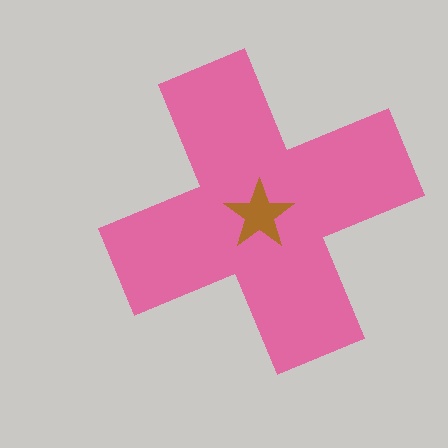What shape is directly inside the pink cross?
The brown star.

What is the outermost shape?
The pink cross.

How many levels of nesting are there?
2.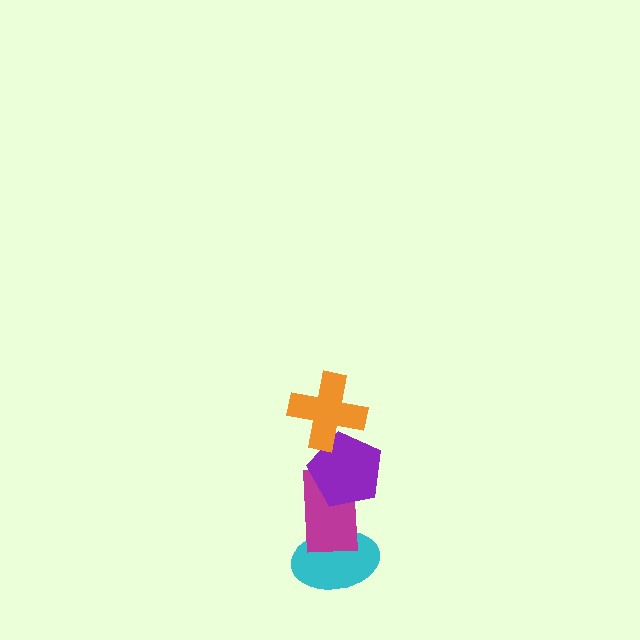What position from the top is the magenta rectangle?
The magenta rectangle is 3rd from the top.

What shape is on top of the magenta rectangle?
The purple pentagon is on top of the magenta rectangle.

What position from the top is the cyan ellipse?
The cyan ellipse is 4th from the top.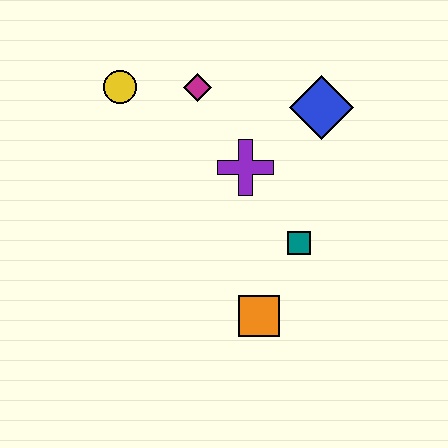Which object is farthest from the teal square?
The yellow circle is farthest from the teal square.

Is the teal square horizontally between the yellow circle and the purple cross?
No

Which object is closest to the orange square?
The teal square is closest to the orange square.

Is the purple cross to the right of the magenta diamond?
Yes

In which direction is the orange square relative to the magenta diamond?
The orange square is below the magenta diamond.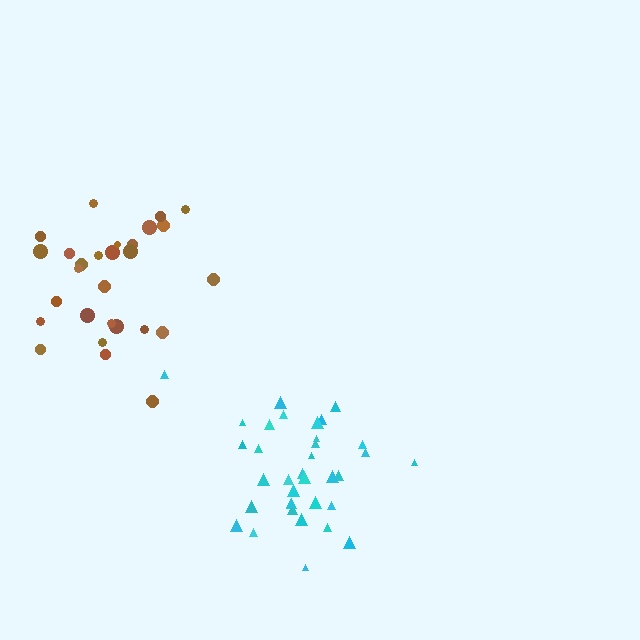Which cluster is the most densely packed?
Cyan.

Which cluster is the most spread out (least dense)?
Brown.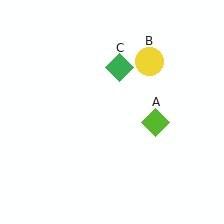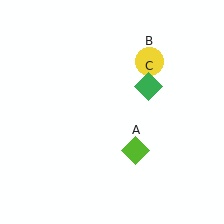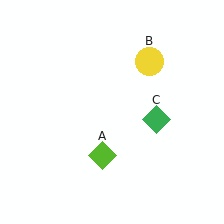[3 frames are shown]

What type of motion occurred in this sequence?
The lime diamond (object A), green diamond (object C) rotated clockwise around the center of the scene.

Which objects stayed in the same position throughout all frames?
Yellow circle (object B) remained stationary.